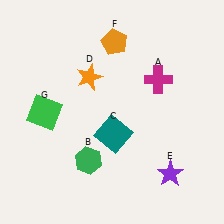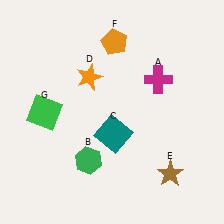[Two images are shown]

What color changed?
The star (E) changed from purple in Image 1 to brown in Image 2.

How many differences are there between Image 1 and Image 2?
There is 1 difference between the two images.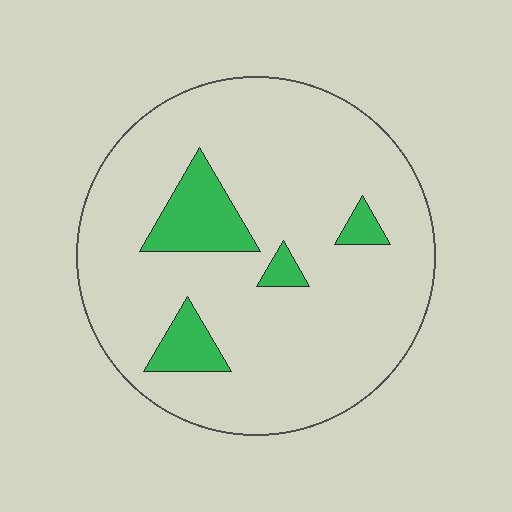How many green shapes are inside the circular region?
4.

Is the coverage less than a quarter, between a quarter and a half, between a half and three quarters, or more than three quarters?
Less than a quarter.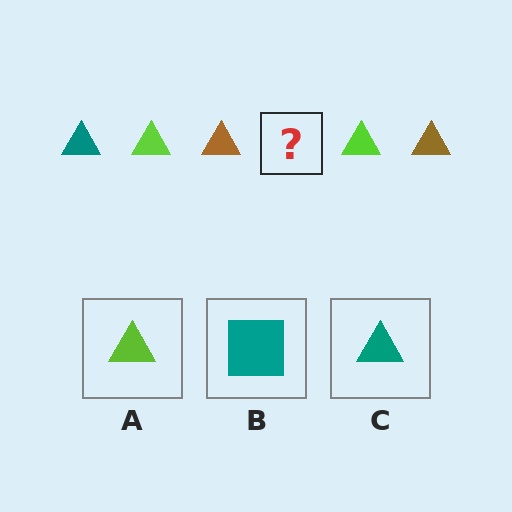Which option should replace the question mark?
Option C.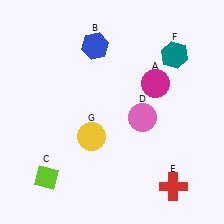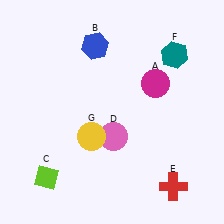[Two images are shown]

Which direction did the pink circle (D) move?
The pink circle (D) moved left.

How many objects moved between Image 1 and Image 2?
1 object moved between the two images.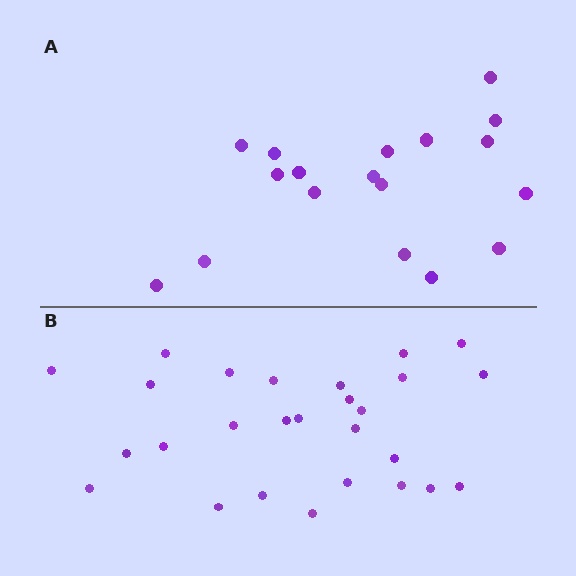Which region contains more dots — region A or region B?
Region B (the bottom region) has more dots.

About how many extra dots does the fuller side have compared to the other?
Region B has roughly 8 or so more dots than region A.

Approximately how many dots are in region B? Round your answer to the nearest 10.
About 30 dots. (The exact count is 27, which rounds to 30.)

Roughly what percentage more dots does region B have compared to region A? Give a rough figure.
About 50% more.